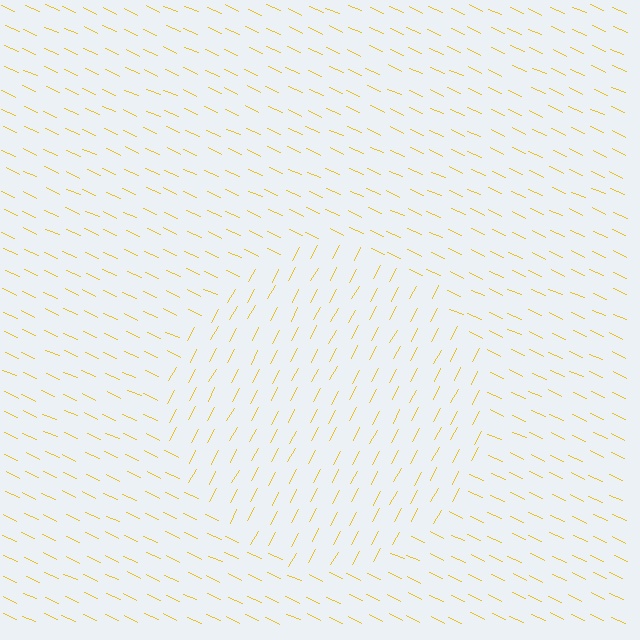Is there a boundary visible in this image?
Yes, there is a texture boundary formed by a change in line orientation.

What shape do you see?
I see a circle.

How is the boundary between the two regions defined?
The boundary is defined purely by a change in line orientation (approximately 86 degrees difference). All lines are the same color and thickness.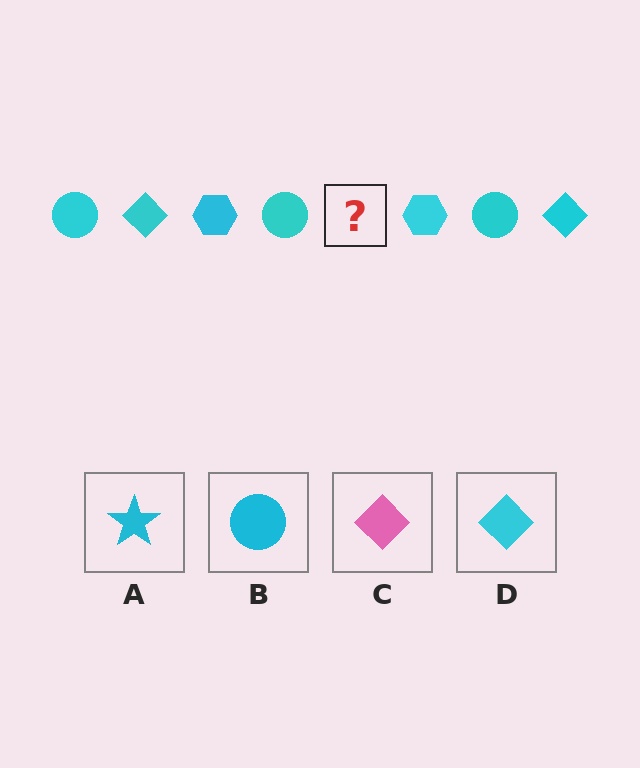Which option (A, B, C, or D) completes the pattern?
D.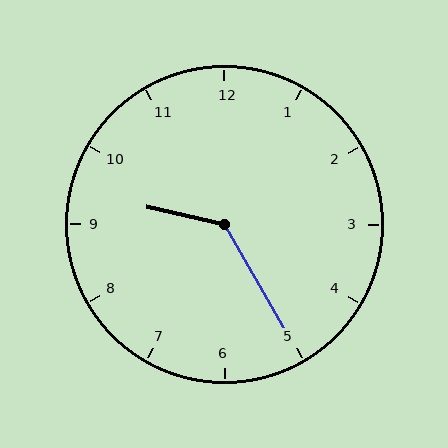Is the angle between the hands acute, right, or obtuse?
It is obtuse.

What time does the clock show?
9:25.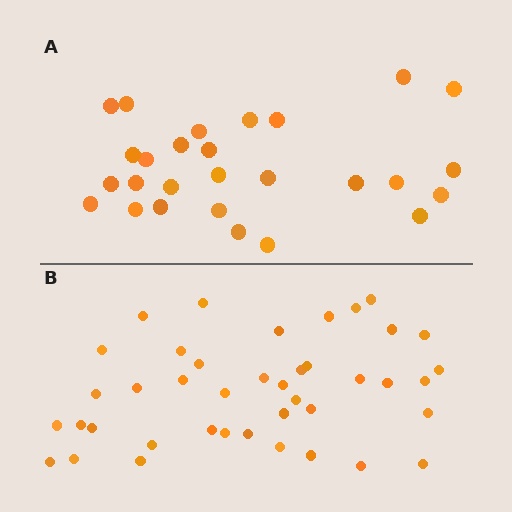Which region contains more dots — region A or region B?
Region B (the bottom region) has more dots.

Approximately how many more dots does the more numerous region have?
Region B has approximately 15 more dots than region A.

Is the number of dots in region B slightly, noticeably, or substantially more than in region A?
Region B has substantially more. The ratio is roughly 1.5 to 1.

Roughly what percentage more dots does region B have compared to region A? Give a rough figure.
About 50% more.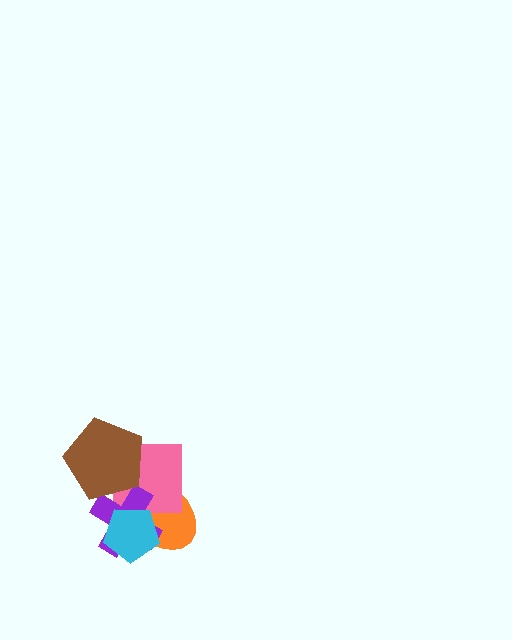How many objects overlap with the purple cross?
4 objects overlap with the purple cross.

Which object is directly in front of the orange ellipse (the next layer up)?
The pink square is directly in front of the orange ellipse.